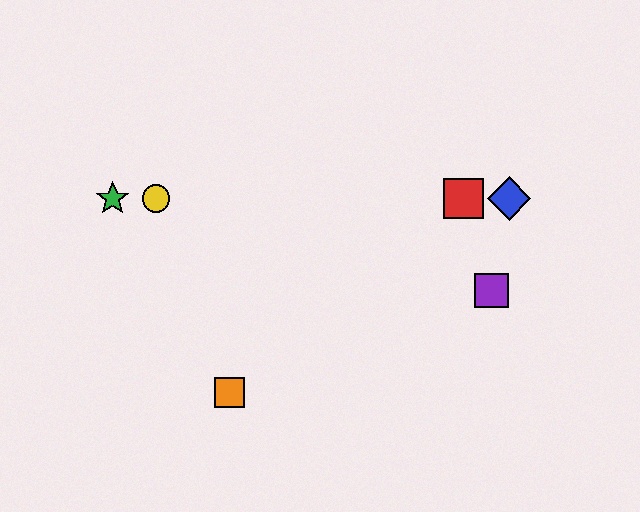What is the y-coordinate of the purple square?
The purple square is at y≈291.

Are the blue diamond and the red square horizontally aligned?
Yes, both are at y≈199.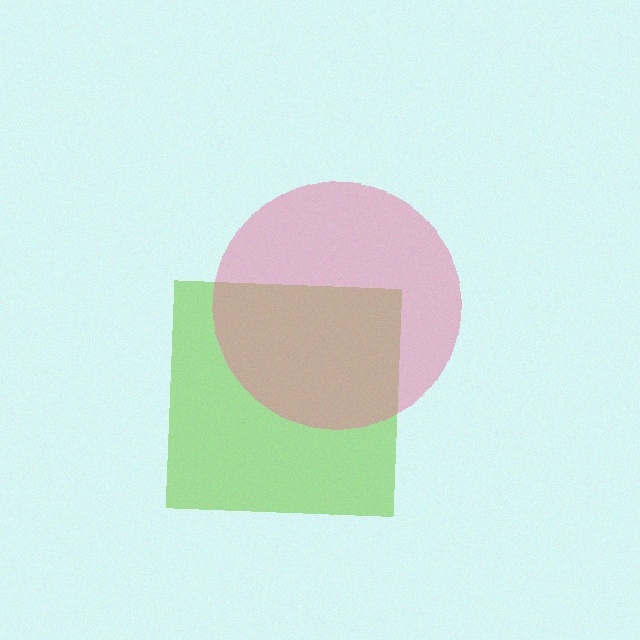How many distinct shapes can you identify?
There are 2 distinct shapes: a lime square, a pink circle.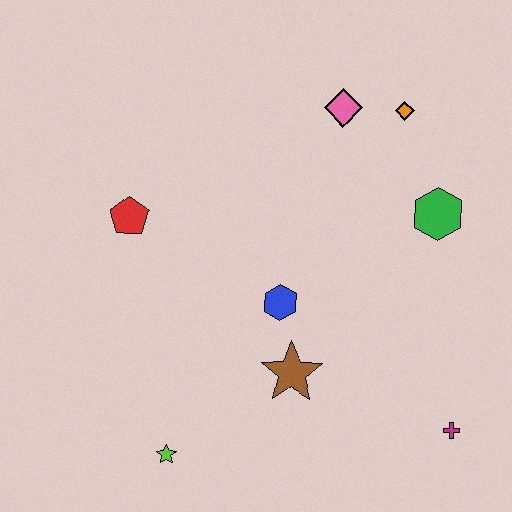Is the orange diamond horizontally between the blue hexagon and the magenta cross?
Yes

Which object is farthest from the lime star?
The orange diamond is farthest from the lime star.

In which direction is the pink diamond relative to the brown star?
The pink diamond is above the brown star.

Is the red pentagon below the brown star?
No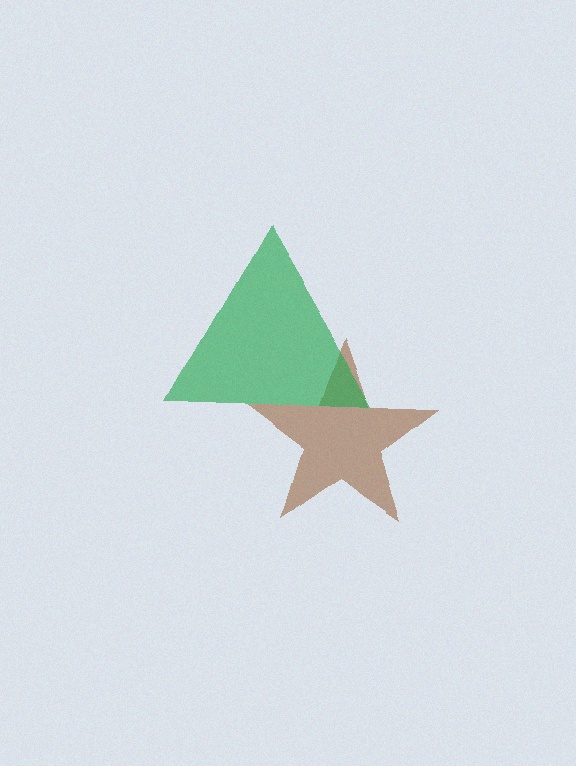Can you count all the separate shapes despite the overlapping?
Yes, there are 2 separate shapes.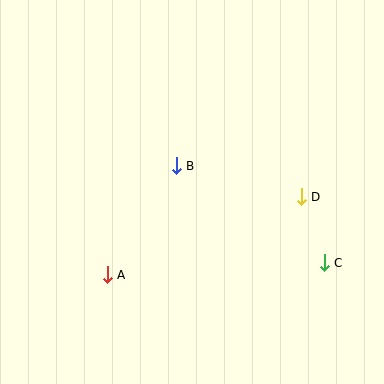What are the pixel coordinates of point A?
Point A is at (107, 275).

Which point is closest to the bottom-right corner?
Point C is closest to the bottom-right corner.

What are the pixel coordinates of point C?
Point C is at (324, 263).